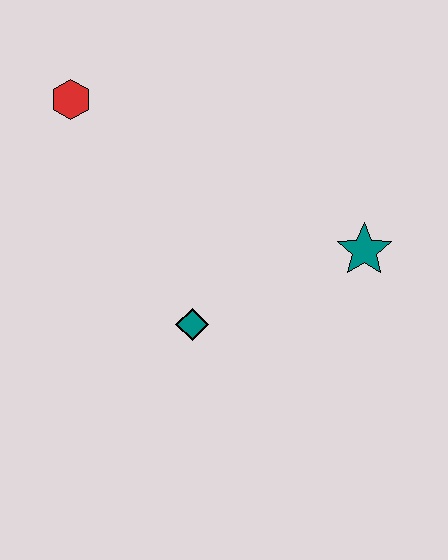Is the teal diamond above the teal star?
No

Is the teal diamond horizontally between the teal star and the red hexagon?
Yes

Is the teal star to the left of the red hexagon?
No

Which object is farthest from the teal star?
The red hexagon is farthest from the teal star.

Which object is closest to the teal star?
The teal diamond is closest to the teal star.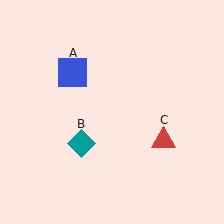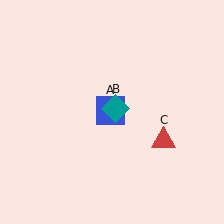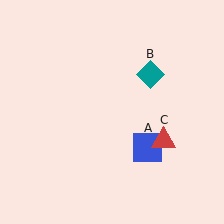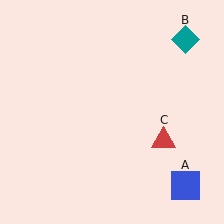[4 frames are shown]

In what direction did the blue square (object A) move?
The blue square (object A) moved down and to the right.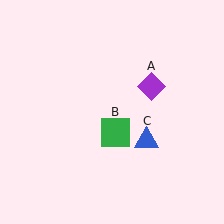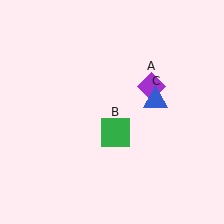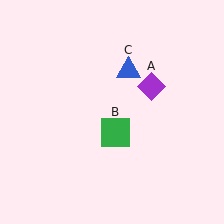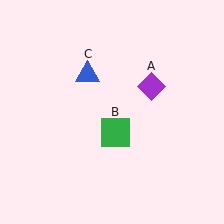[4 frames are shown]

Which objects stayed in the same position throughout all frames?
Purple diamond (object A) and green square (object B) remained stationary.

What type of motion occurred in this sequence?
The blue triangle (object C) rotated counterclockwise around the center of the scene.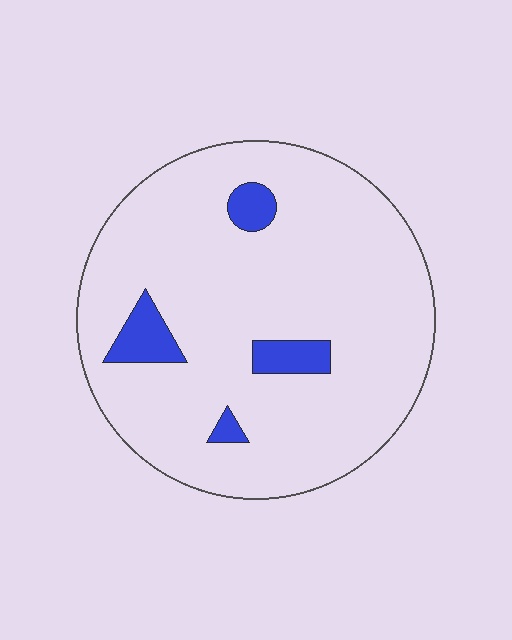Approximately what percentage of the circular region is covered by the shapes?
Approximately 10%.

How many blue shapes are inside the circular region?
4.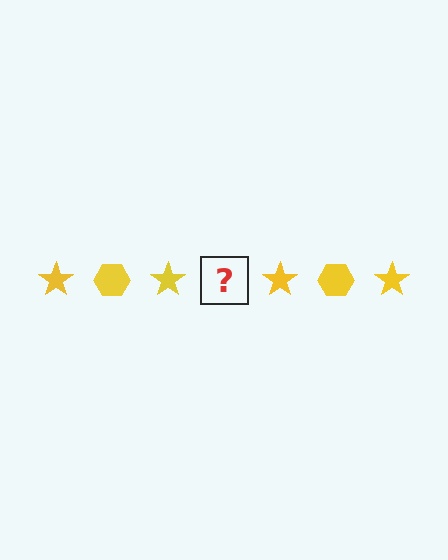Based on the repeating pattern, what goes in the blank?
The blank should be a yellow hexagon.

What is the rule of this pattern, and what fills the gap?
The rule is that the pattern cycles through star, hexagon shapes in yellow. The gap should be filled with a yellow hexagon.